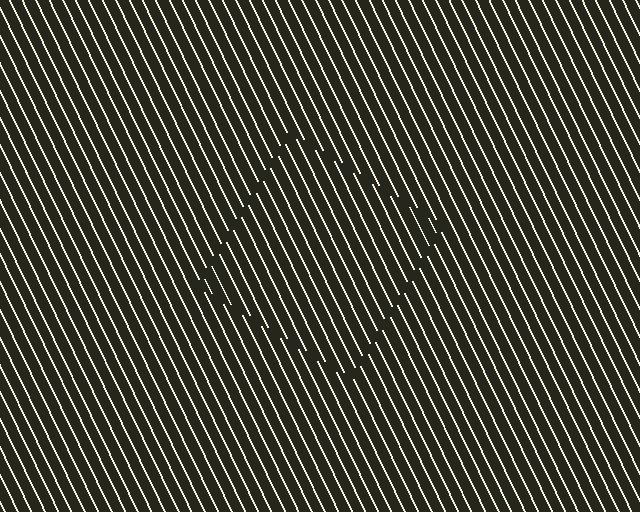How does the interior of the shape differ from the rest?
The interior of the shape contains the same grating, shifted by half a period — the contour is defined by the phase discontinuity where line-ends from the inner and outer gratings abut.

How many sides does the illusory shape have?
4 sides — the line-ends trace a square.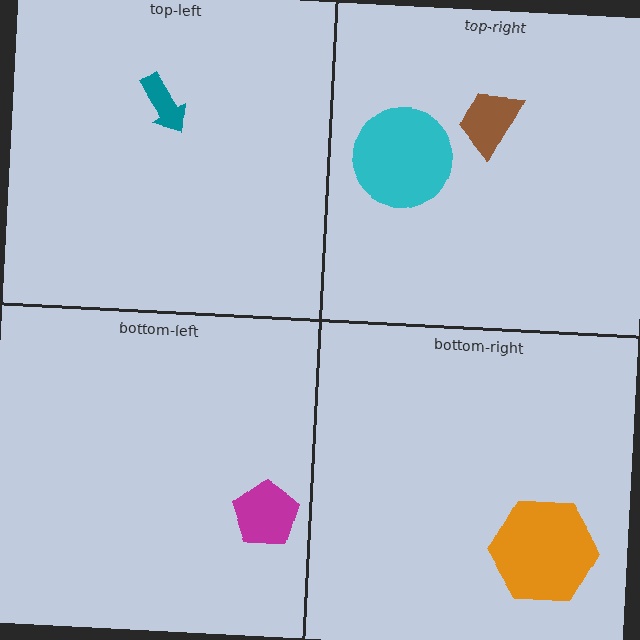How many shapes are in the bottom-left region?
1.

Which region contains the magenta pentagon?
The bottom-left region.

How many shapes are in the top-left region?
1.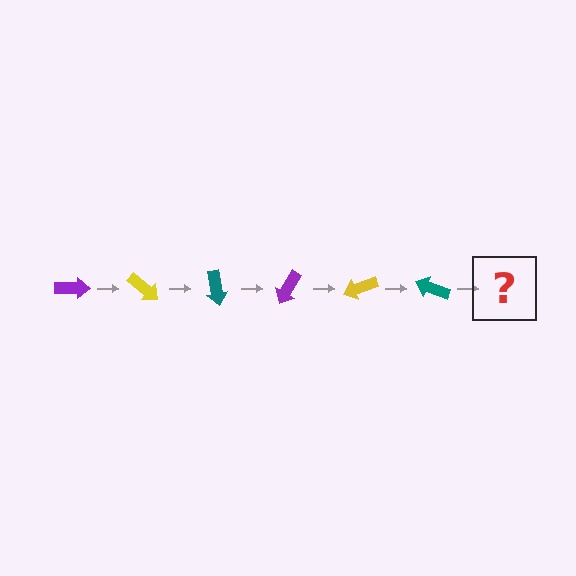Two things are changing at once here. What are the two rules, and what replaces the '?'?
The two rules are that it rotates 40 degrees each step and the color cycles through purple, yellow, and teal. The '?' should be a purple arrow, rotated 240 degrees from the start.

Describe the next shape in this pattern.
It should be a purple arrow, rotated 240 degrees from the start.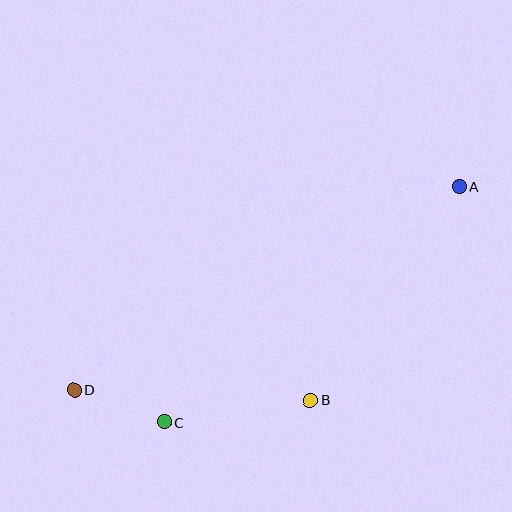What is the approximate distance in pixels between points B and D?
The distance between B and D is approximately 237 pixels.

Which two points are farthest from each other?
Points A and D are farthest from each other.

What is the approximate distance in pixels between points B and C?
The distance between B and C is approximately 148 pixels.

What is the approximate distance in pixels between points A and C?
The distance between A and C is approximately 377 pixels.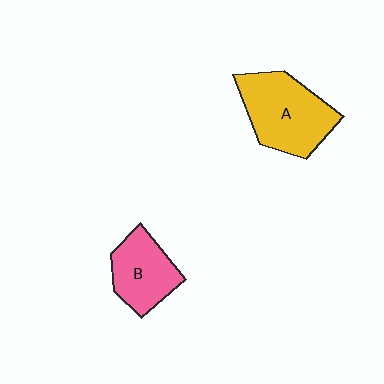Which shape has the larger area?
Shape A (yellow).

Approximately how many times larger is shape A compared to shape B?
Approximately 1.4 times.